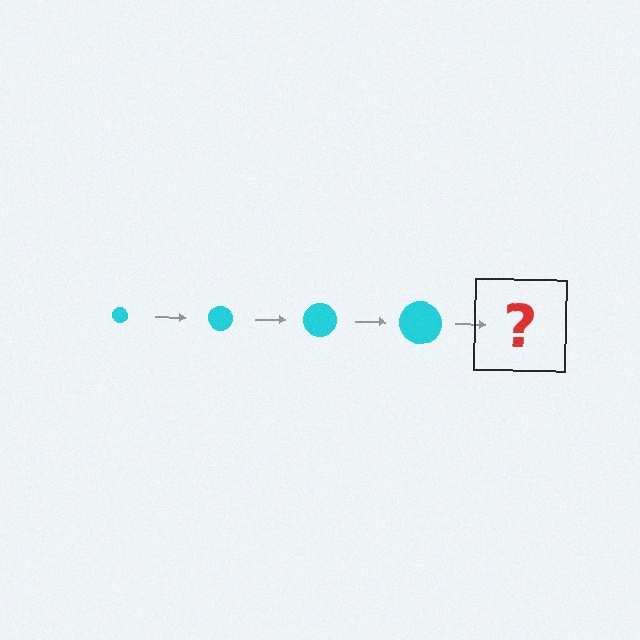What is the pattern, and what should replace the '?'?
The pattern is that the circle gets progressively larger each step. The '?' should be a cyan circle, larger than the previous one.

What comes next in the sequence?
The next element should be a cyan circle, larger than the previous one.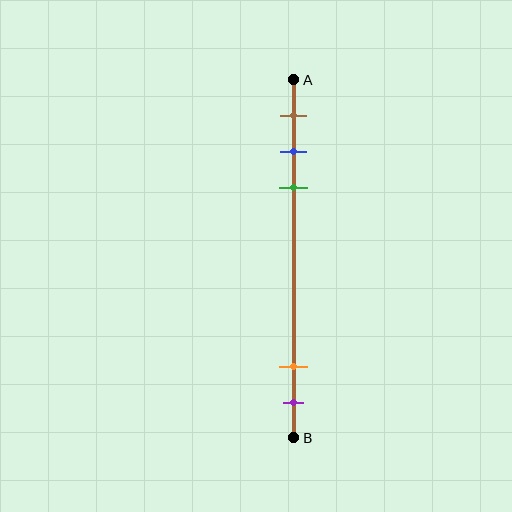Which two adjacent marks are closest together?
The blue and green marks are the closest adjacent pair.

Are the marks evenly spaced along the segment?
No, the marks are not evenly spaced.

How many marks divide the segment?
There are 5 marks dividing the segment.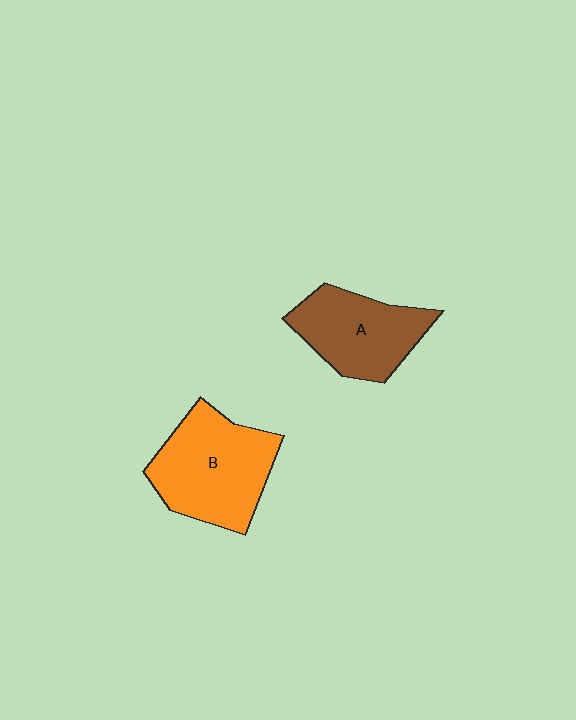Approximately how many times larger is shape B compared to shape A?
Approximately 1.3 times.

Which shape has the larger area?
Shape B (orange).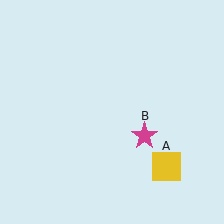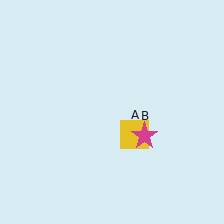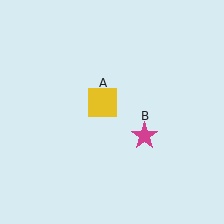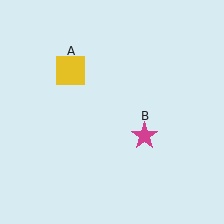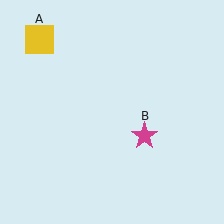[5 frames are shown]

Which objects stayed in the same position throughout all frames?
Magenta star (object B) remained stationary.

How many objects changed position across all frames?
1 object changed position: yellow square (object A).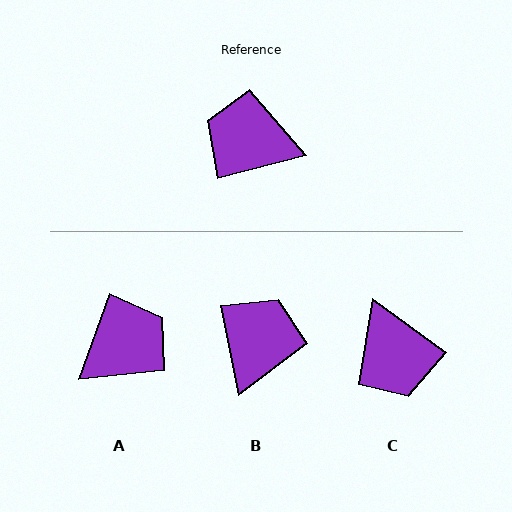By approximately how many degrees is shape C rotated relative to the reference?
Approximately 129 degrees counter-clockwise.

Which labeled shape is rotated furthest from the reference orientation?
C, about 129 degrees away.